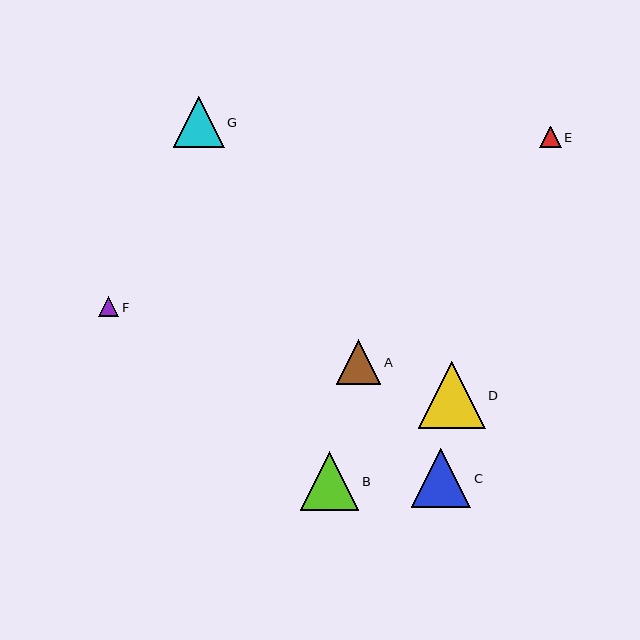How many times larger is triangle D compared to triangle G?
Triangle D is approximately 1.3 times the size of triangle G.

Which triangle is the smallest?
Triangle F is the smallest with a size of approximately 20 pixels.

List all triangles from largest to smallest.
From largest to smallest: D, C, B, G, A, E, F.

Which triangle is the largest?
Triangle D is the largest with a size of approximately 67 pixels.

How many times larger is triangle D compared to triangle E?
Triangle D is approximately 3.1 times the size of triangle E.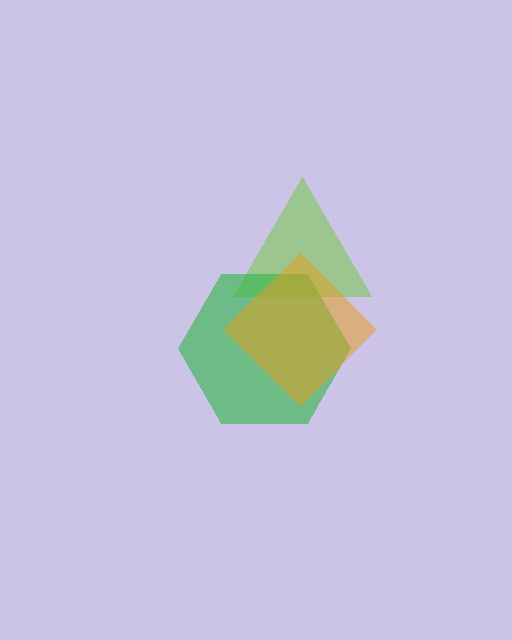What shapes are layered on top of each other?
The layered shapes are: a lime triangle, a green hexagon, an orange diamond.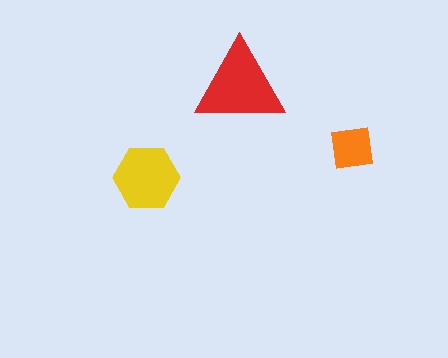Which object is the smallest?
The orange square.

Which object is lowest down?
The yellow hexagon is bottommost.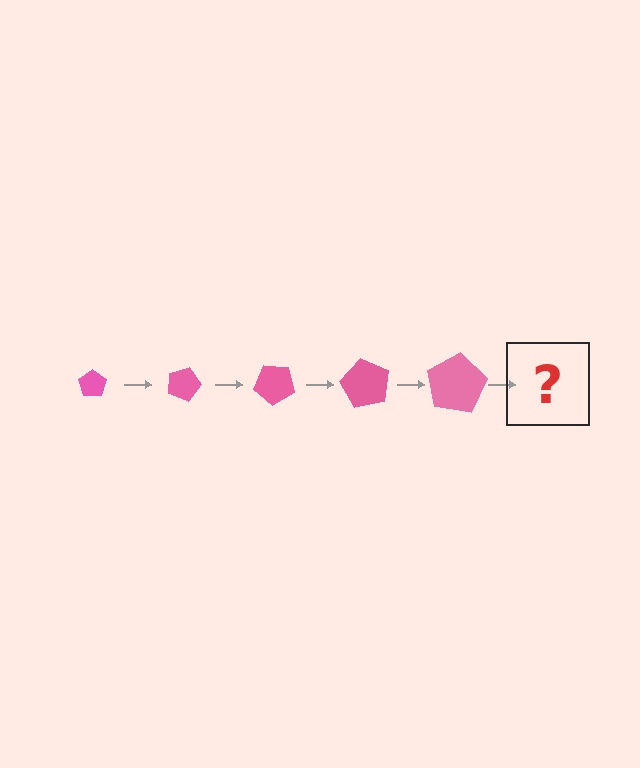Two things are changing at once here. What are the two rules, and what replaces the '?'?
The two rules are that the pentagon grows larger each step and it rotates 20 degrees each step. The '?' should be a pentagon, larger than the previous one and rotated 100 degrees from the start.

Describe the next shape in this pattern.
It should be a pentagon, larger than the previous one and rotated 100 degrees from the start.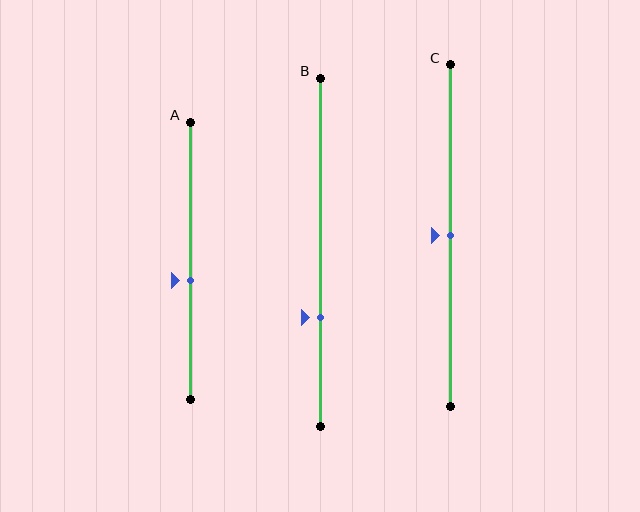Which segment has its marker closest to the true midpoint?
Segment C has its marker closest to the true midpoint.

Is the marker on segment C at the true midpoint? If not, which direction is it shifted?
Yes, the marker on segment C is at the true midpoint.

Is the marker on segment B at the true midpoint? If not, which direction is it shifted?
No, the marker on segment B is shifted downward by about 19% of the segment length.